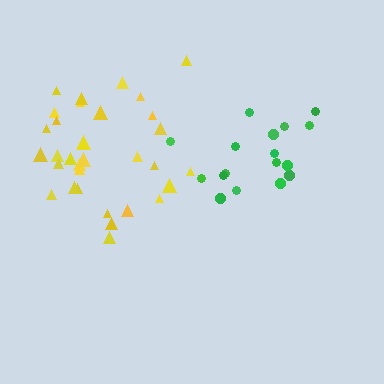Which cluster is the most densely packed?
Yellow.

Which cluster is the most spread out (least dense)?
Green.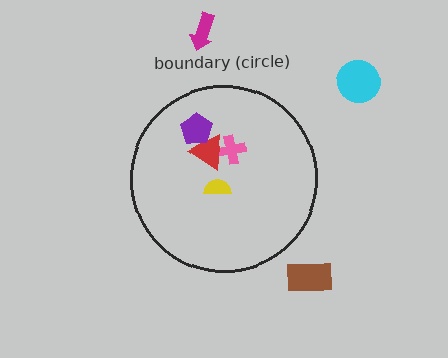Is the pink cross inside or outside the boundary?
Inside.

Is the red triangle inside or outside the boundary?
Inside.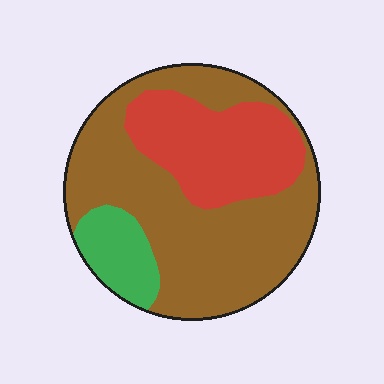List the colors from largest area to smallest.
From largest to smallest: brown, red, green.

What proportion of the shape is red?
Red takes up about one quarter (1/4) of the shape.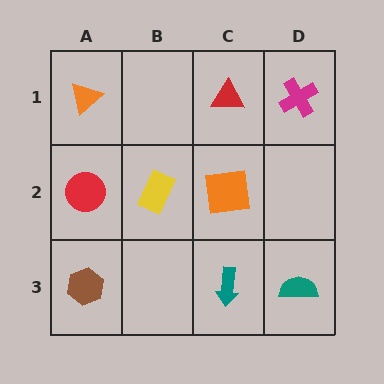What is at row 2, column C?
An orange square.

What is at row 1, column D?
A magenta cross.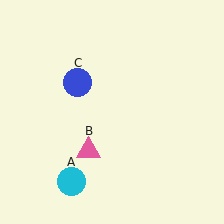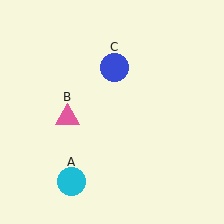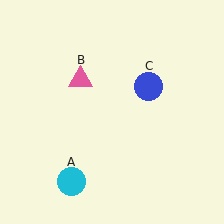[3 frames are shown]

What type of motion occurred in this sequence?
The pink triangle (object B), blue circle (object C) rotated clockwise around the center of the scene.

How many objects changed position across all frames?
2 objects changed position: pink triangle (object B), blue circle (object C).